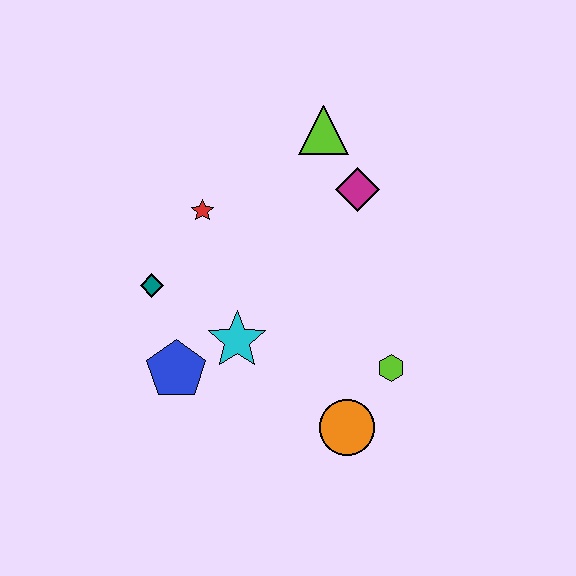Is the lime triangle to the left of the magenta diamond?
Yes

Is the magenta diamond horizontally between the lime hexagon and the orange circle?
Yes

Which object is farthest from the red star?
The orange circle is farthest from the red star.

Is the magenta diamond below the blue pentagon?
No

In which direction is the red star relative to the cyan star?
The red star is above the cyan star.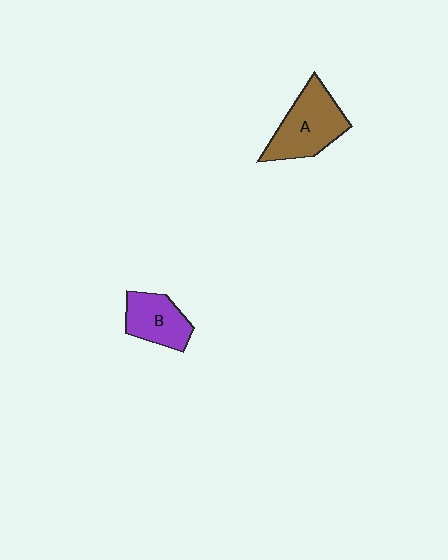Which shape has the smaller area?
Shape B (purple).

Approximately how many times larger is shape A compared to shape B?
Approximately 1.4 times.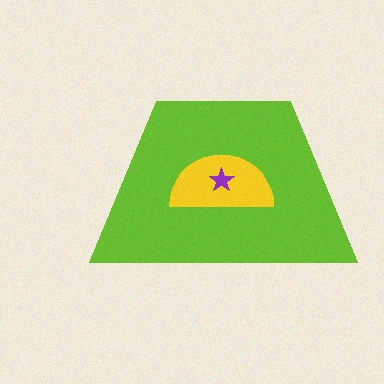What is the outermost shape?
The lime trapezoid.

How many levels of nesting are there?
3.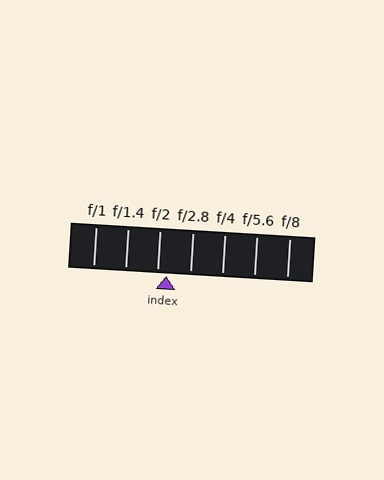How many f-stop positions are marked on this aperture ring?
There are 7 f-stop positions marked.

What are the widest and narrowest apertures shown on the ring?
The widest aperture shown is f/1 and the narrowest is f/8.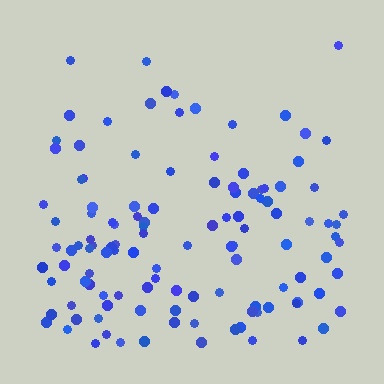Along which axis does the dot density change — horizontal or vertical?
Vertical.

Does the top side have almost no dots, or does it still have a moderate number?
Still a moderate number, just noticeably fewer than the bottom.